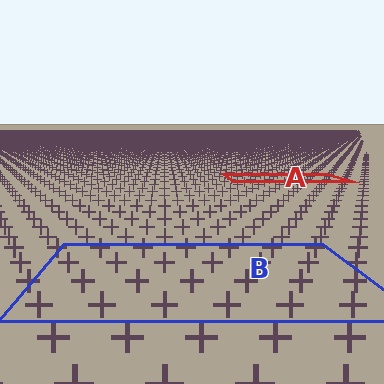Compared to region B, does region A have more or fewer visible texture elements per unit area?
Region A has more texture elements per unit area — they are packed more densely because it is farther away.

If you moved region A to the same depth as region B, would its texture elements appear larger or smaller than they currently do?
They would appear larger. At a closer depth, the same texture elements are projected at a bigger on-screen size.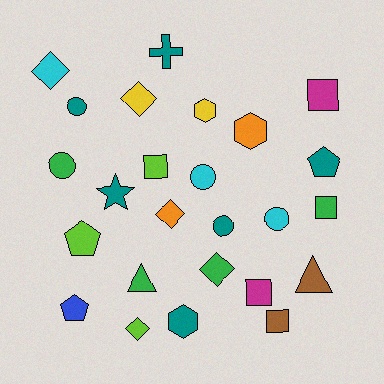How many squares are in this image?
There are 5 squares.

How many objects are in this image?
There are 25 objects.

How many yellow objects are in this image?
There are 2 yellow objects.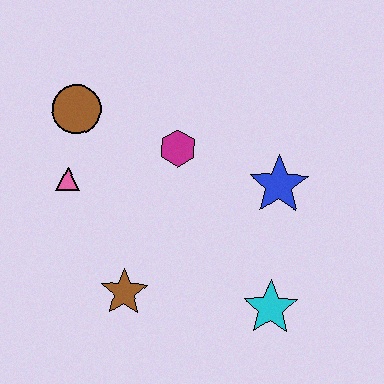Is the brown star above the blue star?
No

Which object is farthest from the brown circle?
The cyan star is farthest from the brown circle.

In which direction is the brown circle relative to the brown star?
The brown circle is above the brown star.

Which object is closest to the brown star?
The pink triangle is closest to the brown star.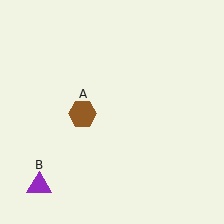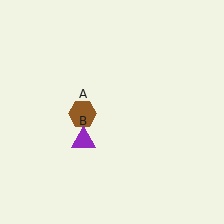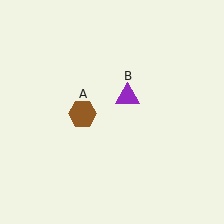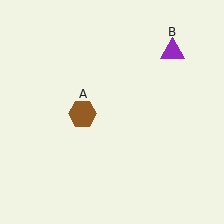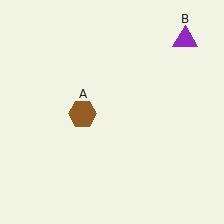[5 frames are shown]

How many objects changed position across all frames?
1 object changed position: purple triangle (object B).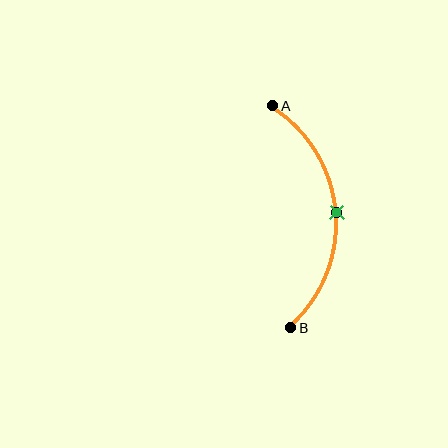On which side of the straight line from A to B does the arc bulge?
The arc bulges to the right of the straight line connecting A and B.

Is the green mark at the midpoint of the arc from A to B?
Yes. The green mark lies on the arc at equal arc-length from both A and B — it is the arc midpoint.